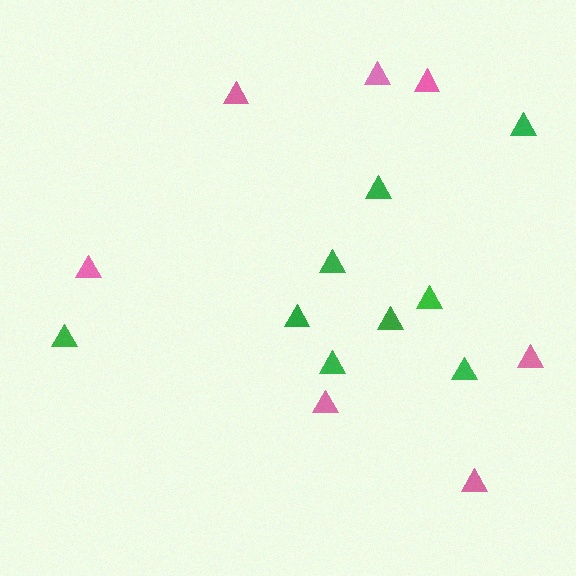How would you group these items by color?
There are 2 groups: one group of pink triangles (7) and one group of green triangles (9).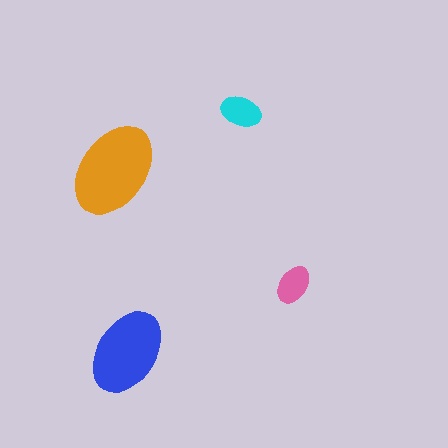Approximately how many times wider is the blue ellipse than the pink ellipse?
About 2 times wider.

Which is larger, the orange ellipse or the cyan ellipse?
The orange one.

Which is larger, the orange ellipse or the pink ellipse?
The orange one.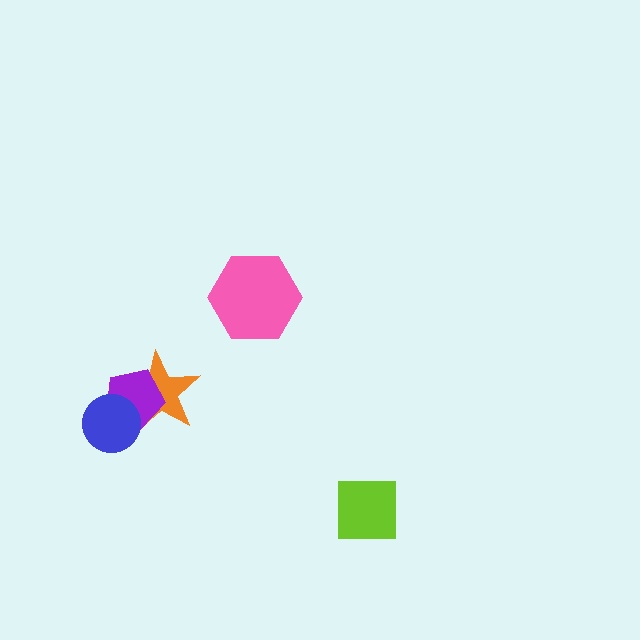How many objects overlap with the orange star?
2 objects overlap with the orange star.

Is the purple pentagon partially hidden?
Yes, it is partially covered by another shape.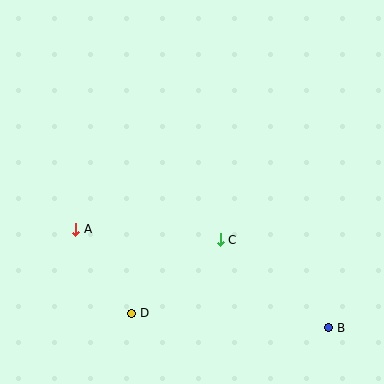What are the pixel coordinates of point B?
Point B is at (329, 328).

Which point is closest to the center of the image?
Point C at (220, 240) is closest to the center.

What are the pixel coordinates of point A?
Point A is at (76, 229).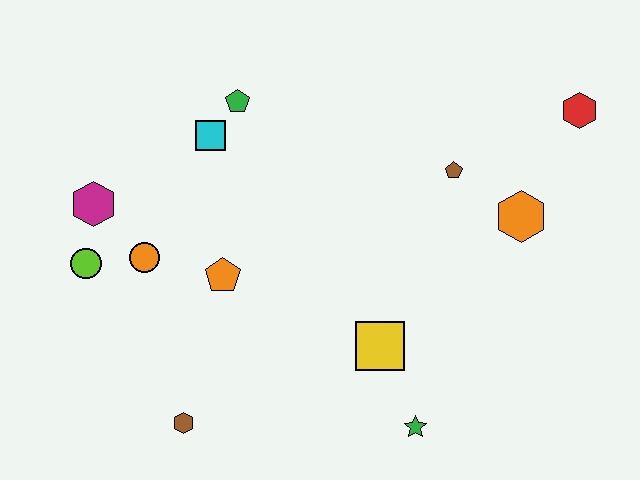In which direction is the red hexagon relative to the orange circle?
The red hexagon is to the right of the orange circle.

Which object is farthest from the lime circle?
The red hexagon is farthest from the lime circle.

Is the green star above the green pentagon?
No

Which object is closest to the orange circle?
The lime circle is closest to the orange circle.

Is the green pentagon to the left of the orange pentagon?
No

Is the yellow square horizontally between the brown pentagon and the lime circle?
Yes